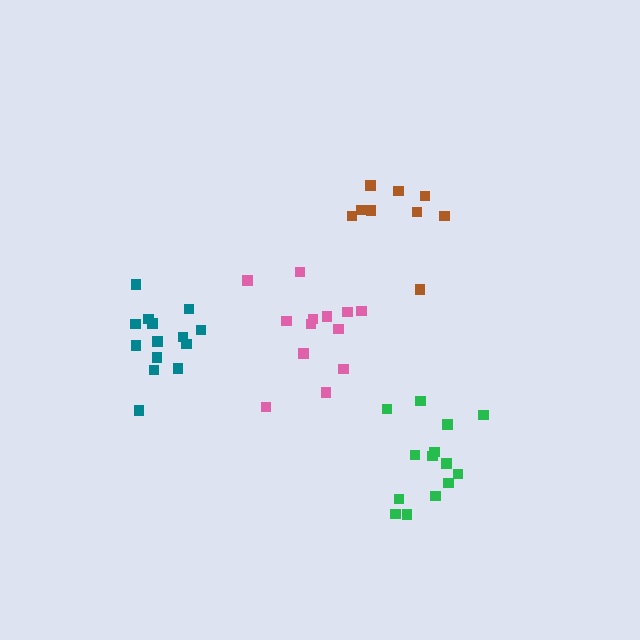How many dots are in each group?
Group 1: 9 dots, Group 2: 14 dots, Group 3: 14 dots, Group 4: 13 dots (50 total).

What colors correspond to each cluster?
The clusters are colored: brown, green, teal, pink.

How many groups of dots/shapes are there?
There are 4 groups.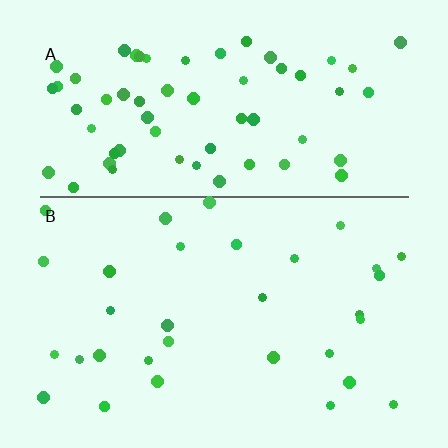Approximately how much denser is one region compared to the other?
Approximately 2.1× — region A over region B.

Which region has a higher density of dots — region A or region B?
A (the top).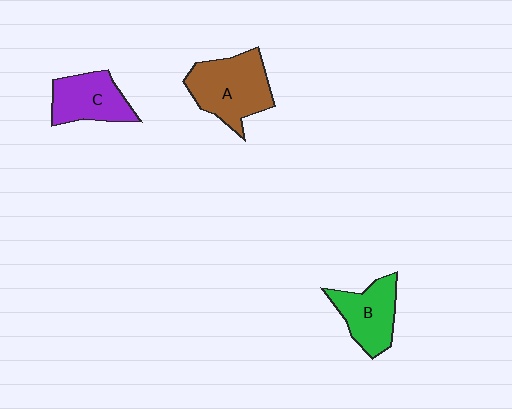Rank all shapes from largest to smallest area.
From largest to smallest: A (brown), B (green), C (purple).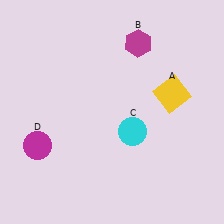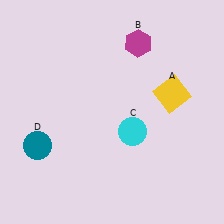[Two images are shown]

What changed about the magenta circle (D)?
In Image 1, D is magenta. In Image 2, it changed to teal.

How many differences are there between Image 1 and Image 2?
There is 1 difference between the two images.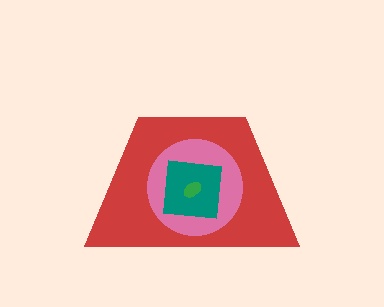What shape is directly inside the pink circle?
The teal square.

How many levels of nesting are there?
4.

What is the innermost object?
The green ellipse.